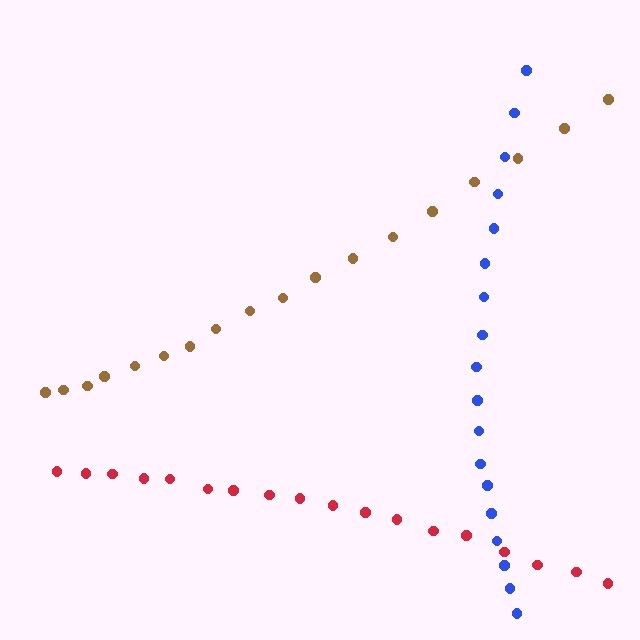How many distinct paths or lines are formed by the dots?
There are 3 distinct paths.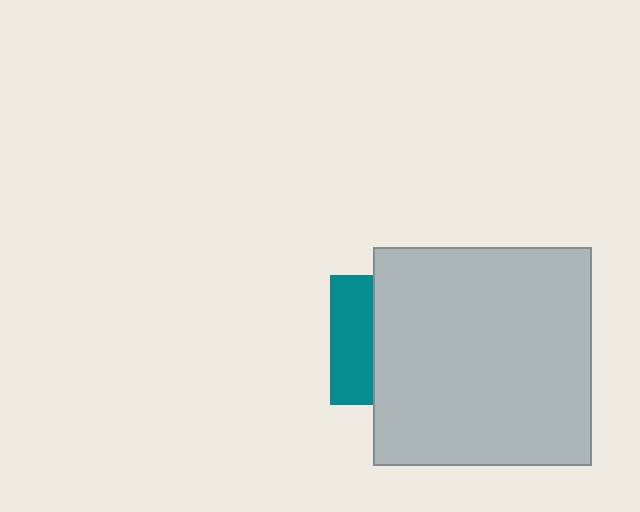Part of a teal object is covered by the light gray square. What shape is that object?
It is a square.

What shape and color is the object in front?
The object in front is a light gray square.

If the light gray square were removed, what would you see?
You would see the complete teal square.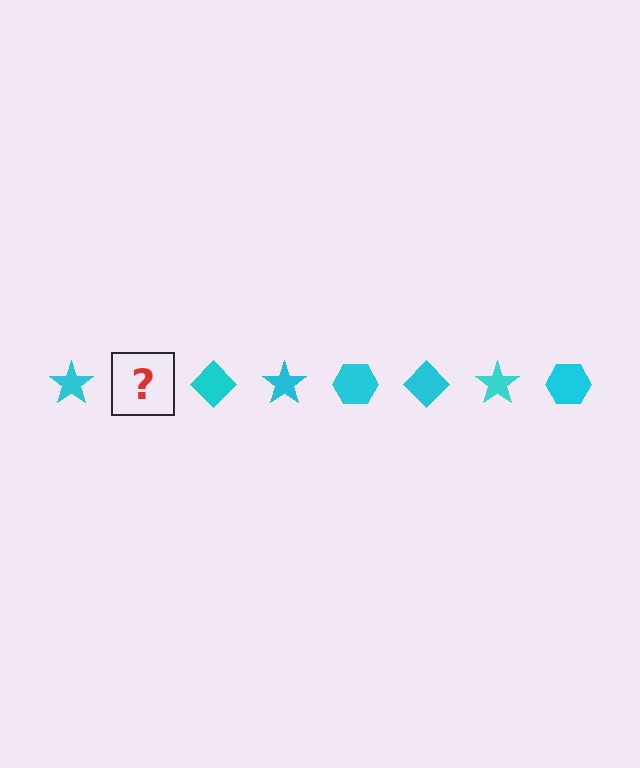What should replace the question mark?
The question mark should be replaced with a cyan hexagon.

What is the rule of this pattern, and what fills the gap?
The rule is that the pattern cycles through star, hexagon, diamond shapes in cyan. The gap should be filled with a cyan hexagon.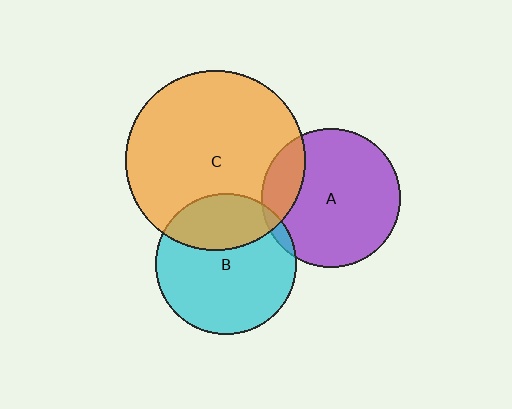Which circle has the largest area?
Circle C (orange).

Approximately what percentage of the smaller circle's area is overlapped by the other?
Approximately 30%.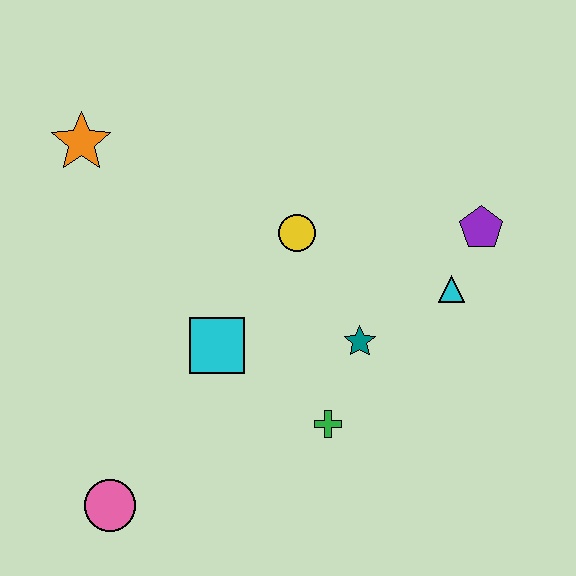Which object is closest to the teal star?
The green cross is closest to the teal star.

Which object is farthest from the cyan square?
The purple pentagon is farthest from the cyan square.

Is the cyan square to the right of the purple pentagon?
No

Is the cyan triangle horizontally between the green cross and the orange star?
No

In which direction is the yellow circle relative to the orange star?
The yellow circle is to the right of the orange star.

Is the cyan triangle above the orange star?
No